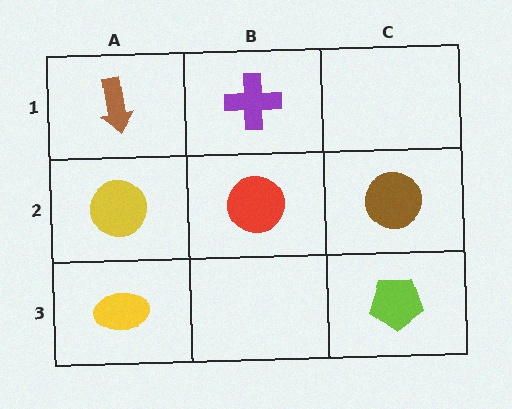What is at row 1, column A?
A brown arrow.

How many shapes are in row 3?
2 shapes.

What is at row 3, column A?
A yellow ellipse.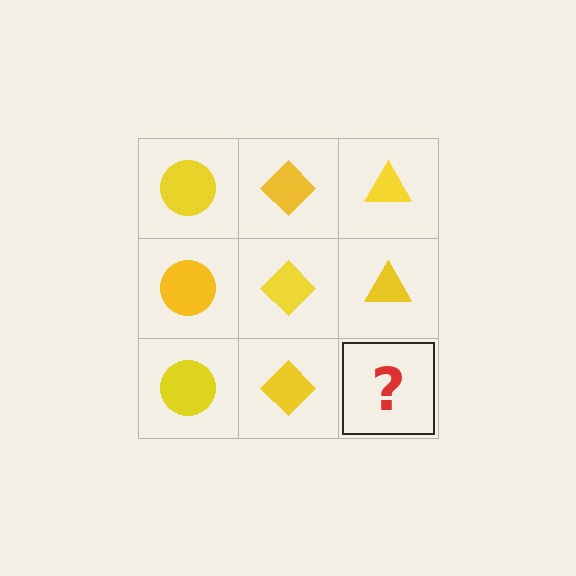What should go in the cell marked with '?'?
The missing cell should contain a yellow triangle.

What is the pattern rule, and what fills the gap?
The rule is that each column has a consistent shape. The gap should be filled with a yellow triangle.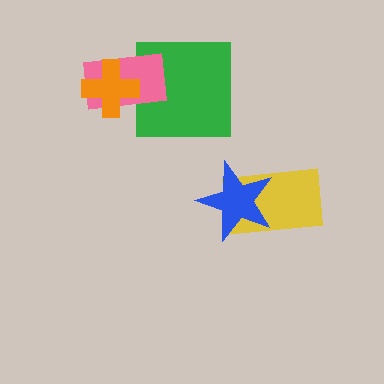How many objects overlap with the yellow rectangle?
1 object overlaps with the yellow rectangle.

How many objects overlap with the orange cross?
1 object overlaps with the orange cross.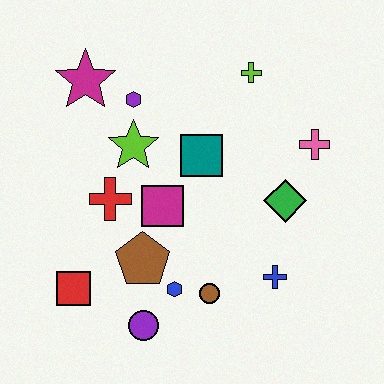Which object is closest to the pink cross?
The green diamond is closest to the pink cross.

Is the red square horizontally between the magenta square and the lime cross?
No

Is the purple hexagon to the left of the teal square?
Yes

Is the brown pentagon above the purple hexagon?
No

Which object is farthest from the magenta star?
The blue cross is farthest from the magenta star.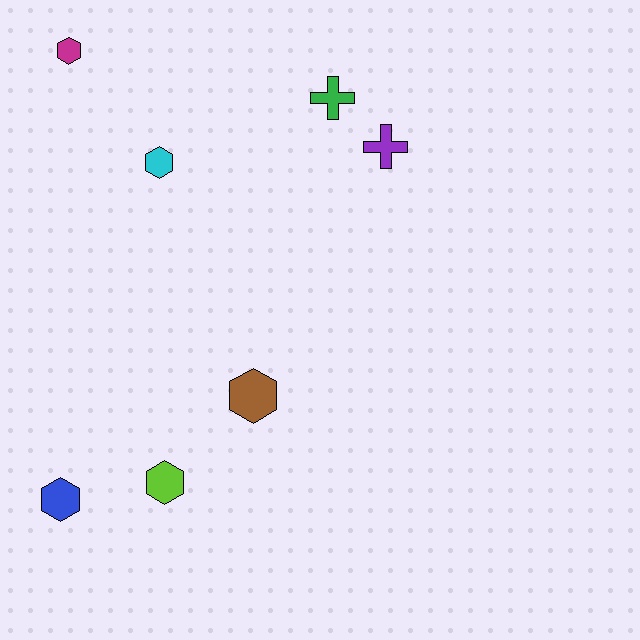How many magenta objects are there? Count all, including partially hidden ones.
There is 1 magenta object.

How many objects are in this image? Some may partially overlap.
There are 7 objects.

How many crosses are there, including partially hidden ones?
There are 2 crosses.